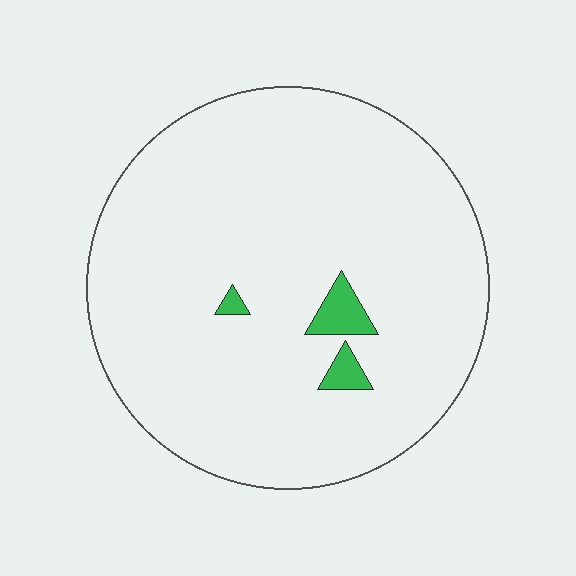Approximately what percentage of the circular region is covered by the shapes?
Approximately 5%.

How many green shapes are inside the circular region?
3.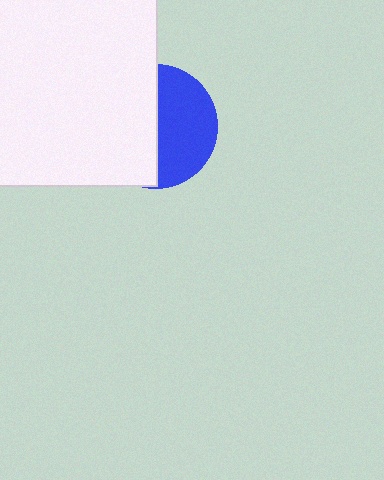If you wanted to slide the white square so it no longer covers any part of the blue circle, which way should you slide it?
Slide it left — that is the most direct way to separate the two shapes.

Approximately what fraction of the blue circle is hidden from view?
Roughly 52% of the blue circle is hidden behind the white square.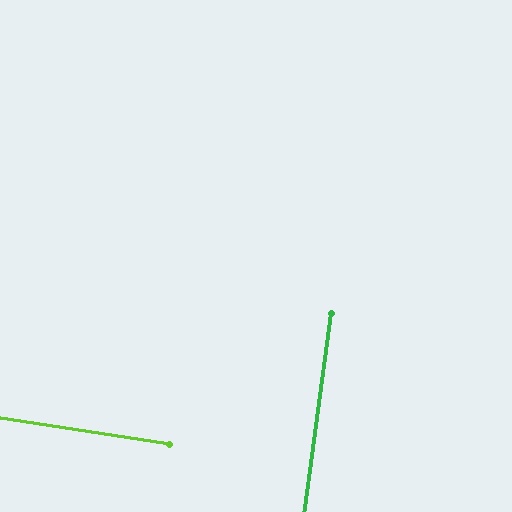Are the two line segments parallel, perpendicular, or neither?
Perpendicular — they meet at approximately 89°.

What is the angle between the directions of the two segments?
Approximately 89 degrees.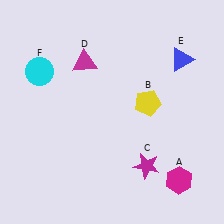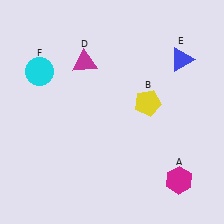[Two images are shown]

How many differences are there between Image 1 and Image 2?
There is 1 difference between the two images.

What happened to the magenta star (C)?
The magenta star (C) was removed in Image 2. It was in the bottom-right area of Image 1.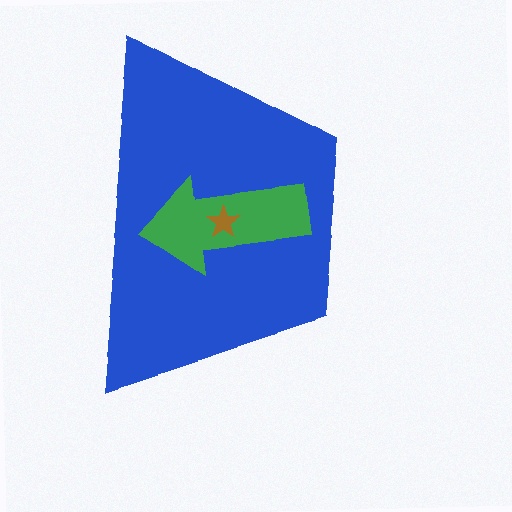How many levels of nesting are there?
3.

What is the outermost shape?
The blue trapezoid.